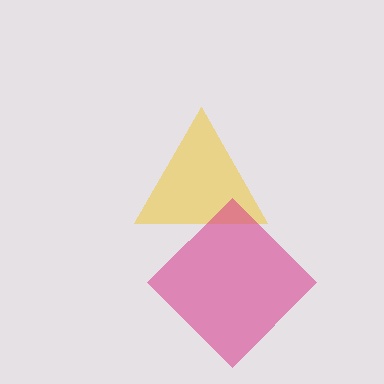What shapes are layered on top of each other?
The layered shapes are: a yellow triangle, a magenta diamond.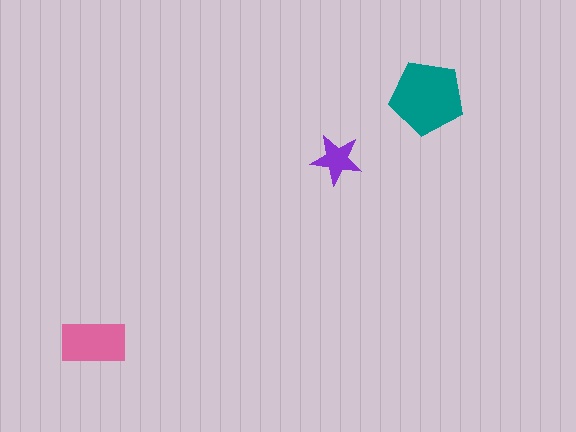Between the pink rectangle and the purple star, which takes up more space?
The pink rectangle.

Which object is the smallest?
The purple star.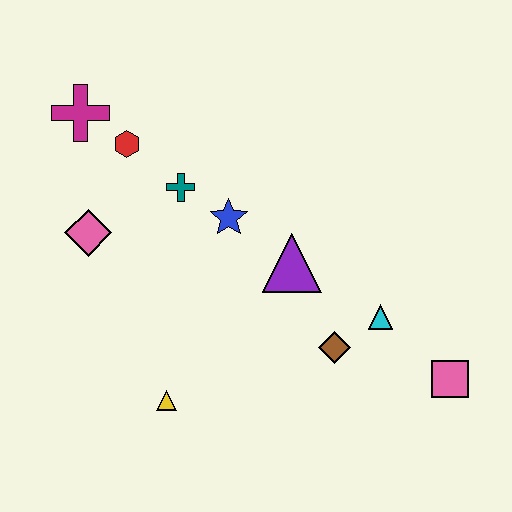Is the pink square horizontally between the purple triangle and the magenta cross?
No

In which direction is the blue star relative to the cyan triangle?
The blue star is to the left of the cyan triangle.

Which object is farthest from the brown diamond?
The magenta cross is farthest from the brown diamond.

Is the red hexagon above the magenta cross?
No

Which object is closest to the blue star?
The teal cross is closest to the blue star.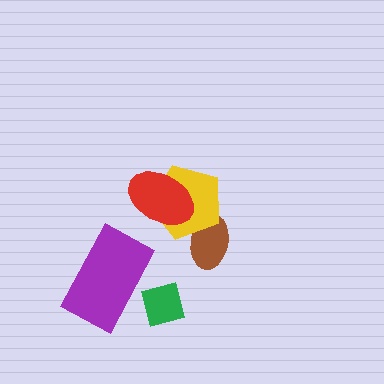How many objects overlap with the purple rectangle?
1 object overlaps with the purple rectangle.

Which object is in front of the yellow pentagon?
The red ellipse is in front of the yellow pentagon.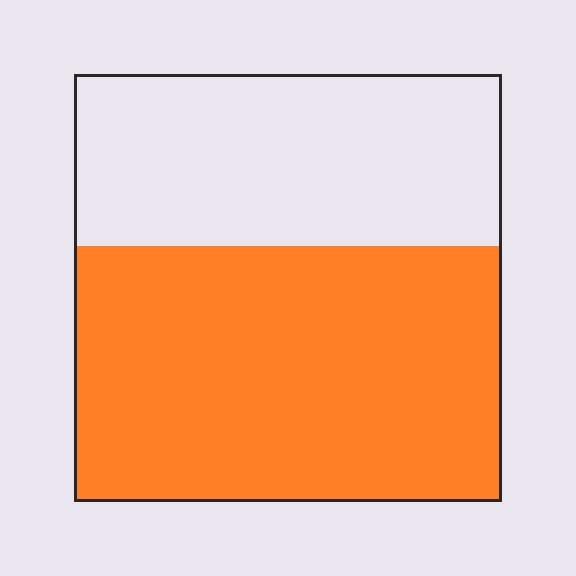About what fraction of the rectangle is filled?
About three fifths (3/5).